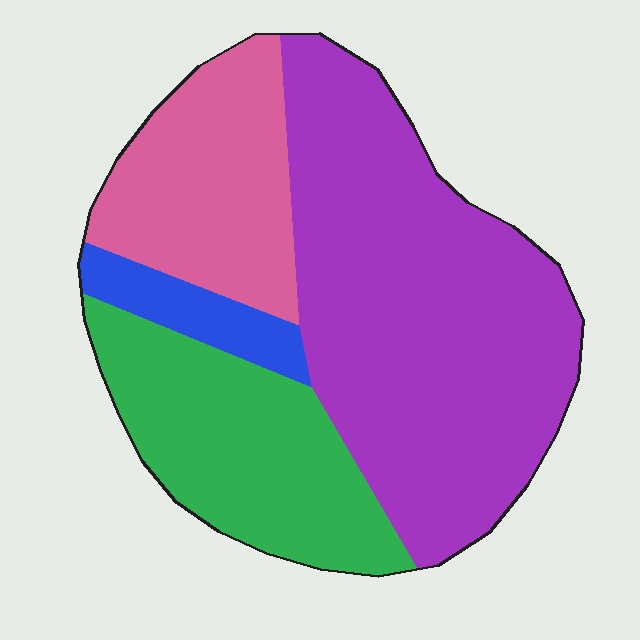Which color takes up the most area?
Purple, at roughly 50%.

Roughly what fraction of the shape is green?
Green takes up about one quarter (1/4) of the shape.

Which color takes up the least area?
Blue, at roughly 5%.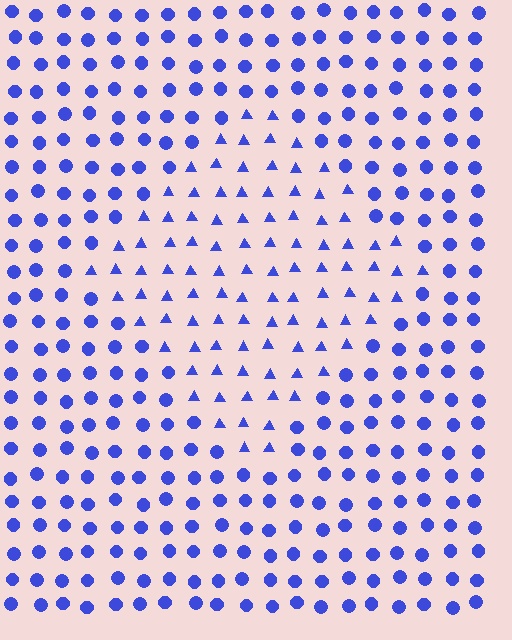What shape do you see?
I see a diamond.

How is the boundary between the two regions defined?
The boundary is defined by a change in element shape: triangles inside vs. circles outside. All elements share the same color and spacing.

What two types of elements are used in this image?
The image uses triangles inside the diamond region and circles outside it.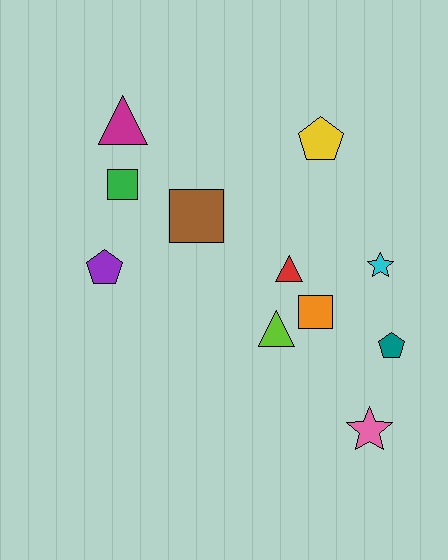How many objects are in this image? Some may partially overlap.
There are 11 objects.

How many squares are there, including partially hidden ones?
There are 3 squares.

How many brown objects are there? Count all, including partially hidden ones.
There is 1 brown object.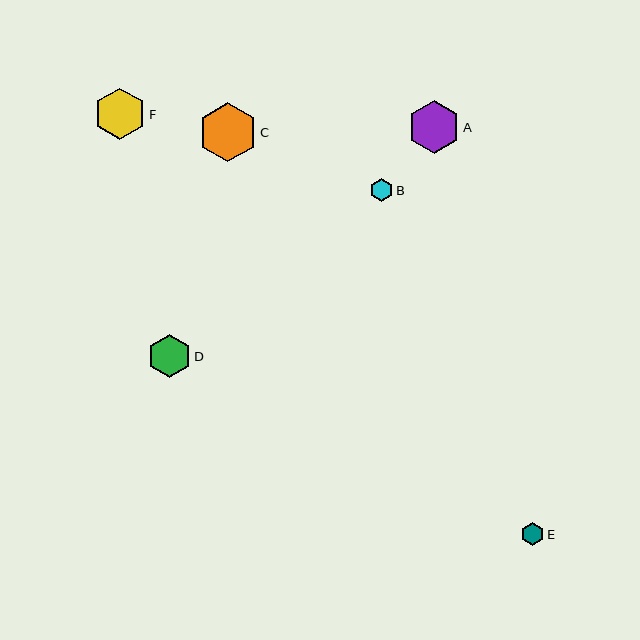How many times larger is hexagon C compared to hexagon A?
Hexagon C is approximately 1.1 times the size of hexagon A.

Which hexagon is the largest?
Hexagon C is the largest with a size of approximately 59 pixels.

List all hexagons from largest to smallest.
From largest to smallest: C, A, F, D, B, E.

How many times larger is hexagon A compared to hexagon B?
Hexagon A is approximately 2.3 times the size of hexagon B.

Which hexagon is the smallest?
Hexagon E is the smallest with a size of approximately 23 pixels.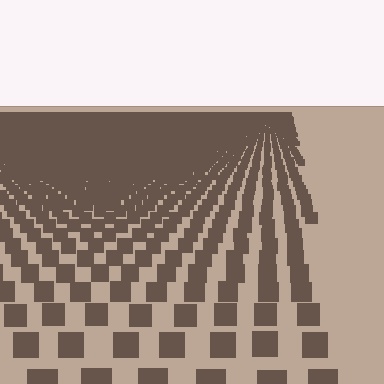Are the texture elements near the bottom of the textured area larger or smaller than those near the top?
Larger. Near the bottom, elements are closer to the viewer and appear at a bigger on-screen size.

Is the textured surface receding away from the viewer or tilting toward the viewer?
The surface is receding away from the viewer. Texture elements get smaller and denser toward the top.